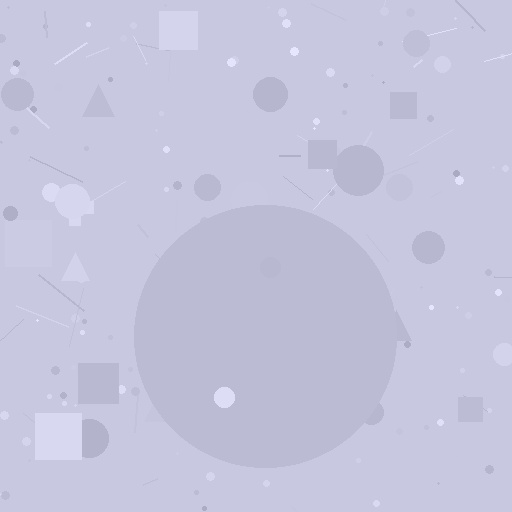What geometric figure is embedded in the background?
A circle is embedded in the background.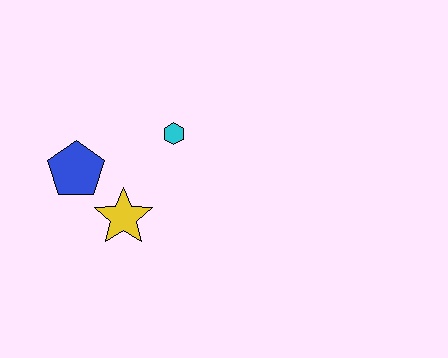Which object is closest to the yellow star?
The blue pentagon is closest to the yellow star.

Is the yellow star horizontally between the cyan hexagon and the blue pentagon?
Yes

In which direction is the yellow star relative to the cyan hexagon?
The yellow star is below the cyan hexagon.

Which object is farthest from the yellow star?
The cyan hexagon is farthest from the yellow star.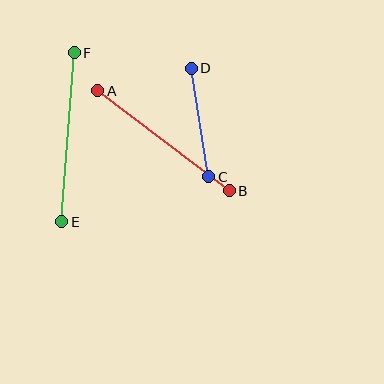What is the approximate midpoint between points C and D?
The midpoint is at approximately (200, 123) pixels.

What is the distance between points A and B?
The distance is approximately 165 pixels.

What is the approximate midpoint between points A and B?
The midpoint is at approximately (163, 141) pixels.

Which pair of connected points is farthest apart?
Points E and F are farthest apart.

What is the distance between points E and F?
The distance is approximately 170 pixels.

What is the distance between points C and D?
The distance is approximately 110 pixels.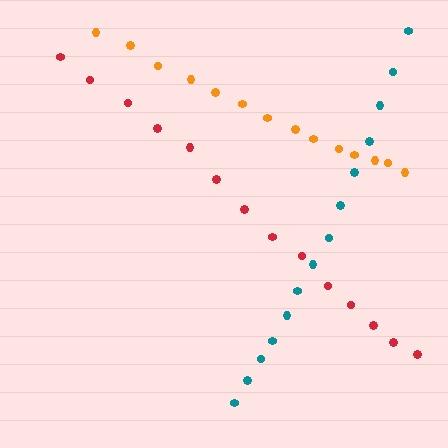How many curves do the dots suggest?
There are 3 distinct paths.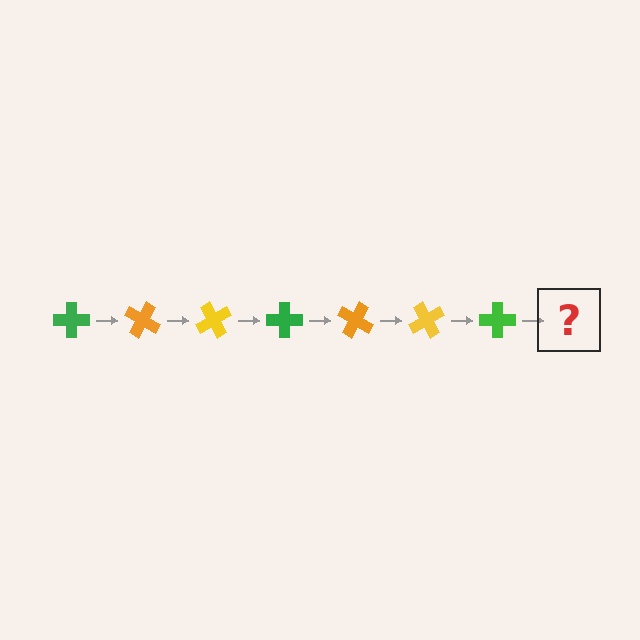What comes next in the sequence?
The next element should be an orange cross, rotated 210 degrees from the start.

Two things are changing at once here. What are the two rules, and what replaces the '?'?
The two rules are that it rotates 30 degrees each step and the color cycles through green, orange, and yellow. The '?' should be an orange cross, rotated 210 degrees from the start.